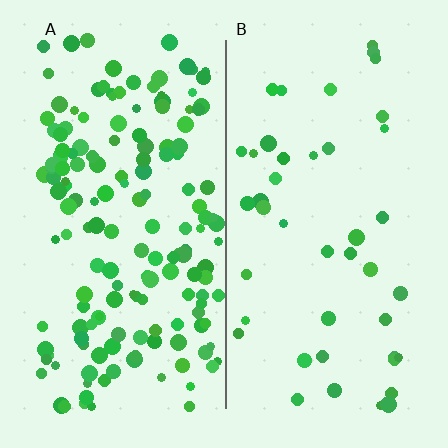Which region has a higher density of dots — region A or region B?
A (the left).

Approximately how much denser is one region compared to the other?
Approximately 3.7× — region A over region B.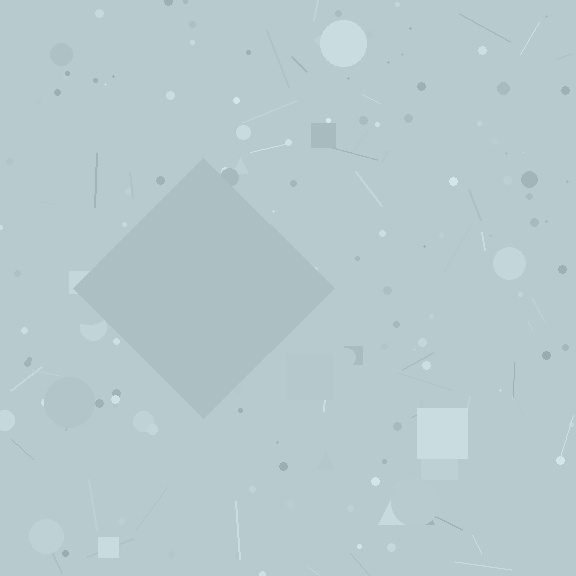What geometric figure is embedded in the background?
A diamond is embedded in the background.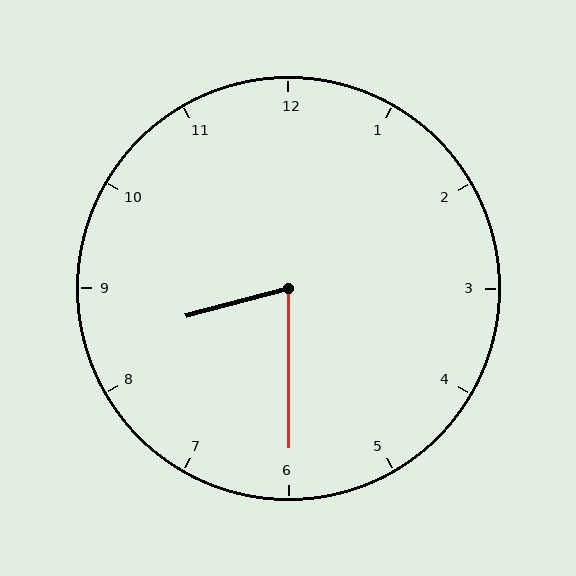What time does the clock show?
8:30.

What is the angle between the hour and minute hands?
Approximately 75 degrees.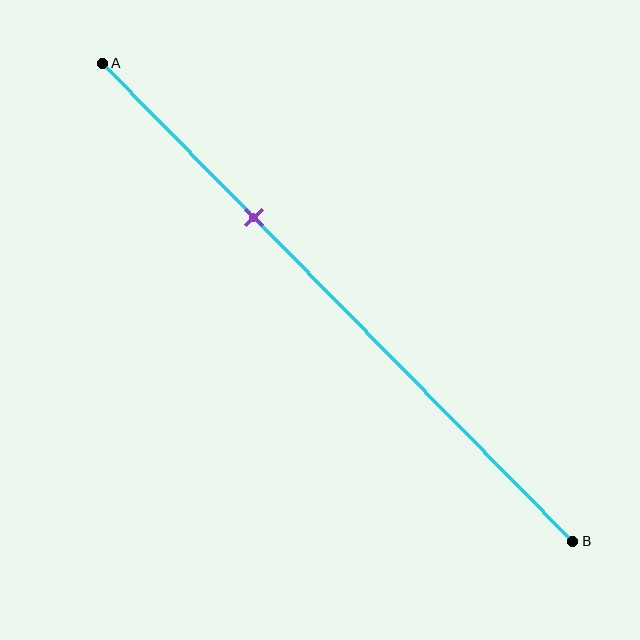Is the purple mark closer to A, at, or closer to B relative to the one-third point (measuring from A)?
The purple mark is approximately at the one-third point of segment AB.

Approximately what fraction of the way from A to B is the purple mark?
The purple mark is approximately 30% of the way from A to B.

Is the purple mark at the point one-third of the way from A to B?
Yes, the mark is approximately at the one-third point.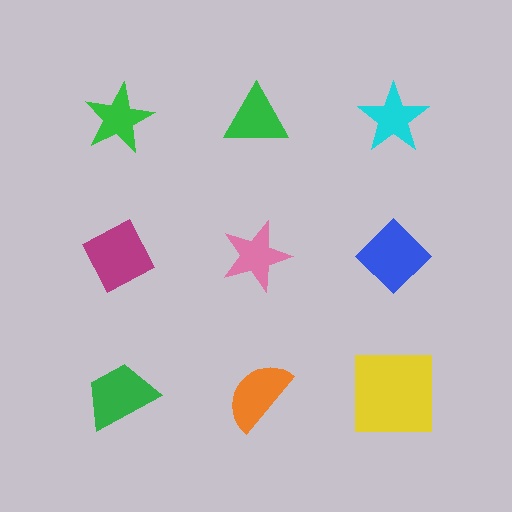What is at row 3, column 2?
An orange semicircle.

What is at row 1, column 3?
A cyan star.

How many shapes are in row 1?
3 shapes.